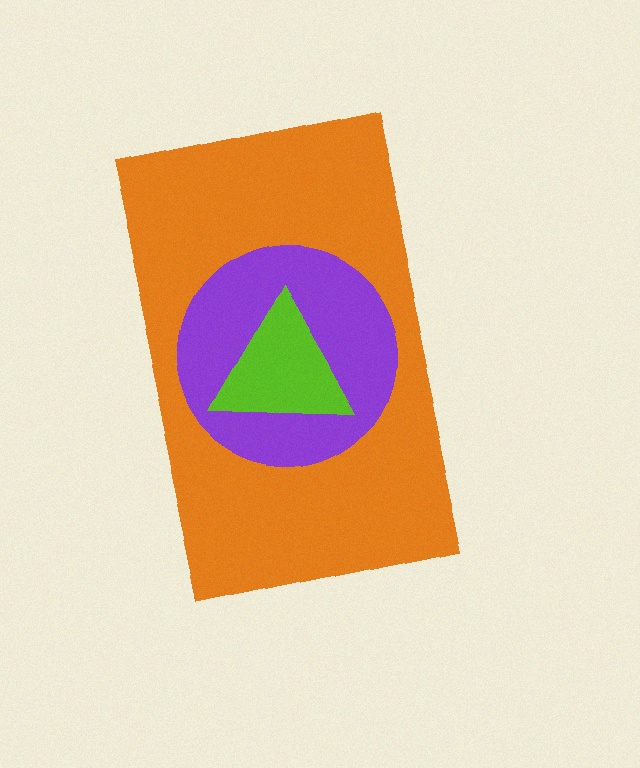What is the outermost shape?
The orange rectangle.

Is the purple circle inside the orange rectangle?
Yes.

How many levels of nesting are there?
3.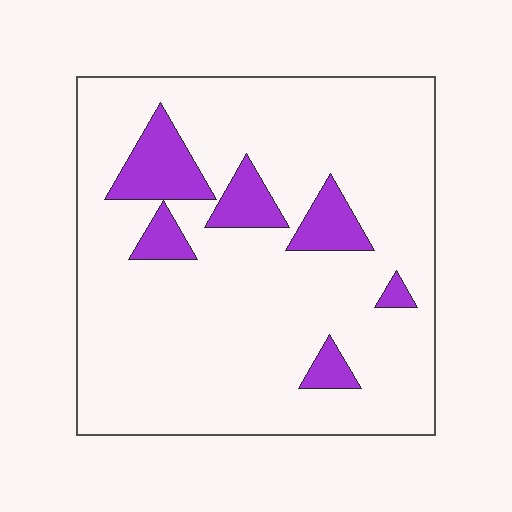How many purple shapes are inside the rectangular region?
6.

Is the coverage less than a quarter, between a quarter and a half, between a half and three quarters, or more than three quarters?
Less than a quarter.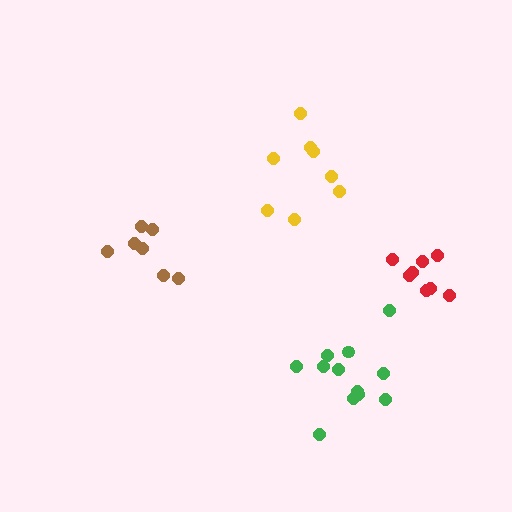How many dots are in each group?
Group 1: 8 dots, Group 2: 7 dots, Group 3: 8 dots, Group 4: 12 dots (35 total).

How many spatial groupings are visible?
There are 4 spatial groupings.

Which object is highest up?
The yellow cluster is topmost.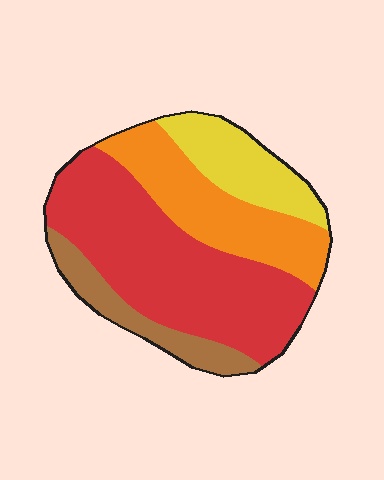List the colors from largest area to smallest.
From largest to smallest: red, orange, yellow, brown.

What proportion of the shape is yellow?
Yellow covers 16% of the shape.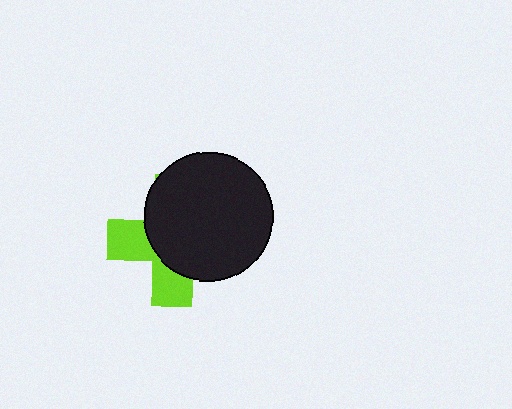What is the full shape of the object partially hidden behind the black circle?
The partially hidden object is a lime cross.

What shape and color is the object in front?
The object in front is a black circle.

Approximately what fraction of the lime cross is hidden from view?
Roughly 64% of the lime cross is hidden behind the black circle.